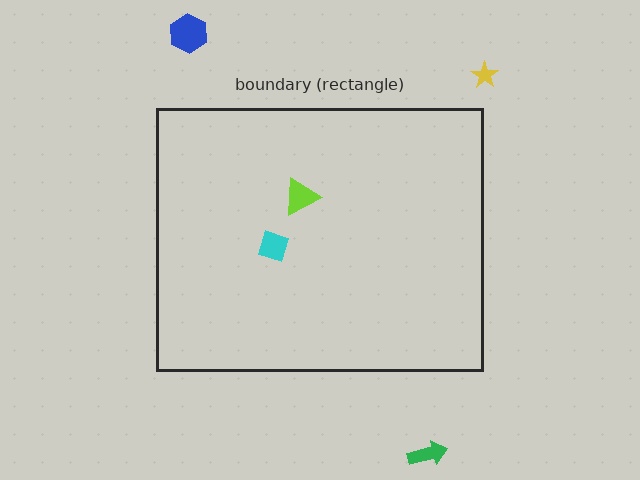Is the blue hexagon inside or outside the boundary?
Outside.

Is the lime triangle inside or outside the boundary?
Inside.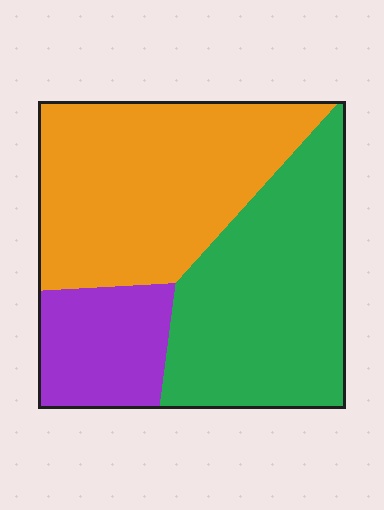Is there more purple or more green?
Green.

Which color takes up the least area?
Purple, at roughly 15%.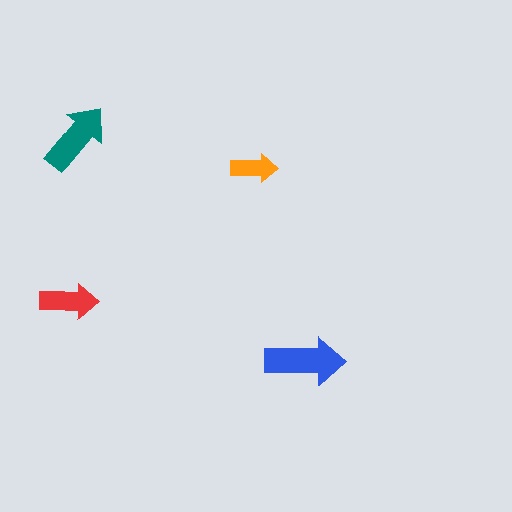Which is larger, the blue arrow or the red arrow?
The blue one.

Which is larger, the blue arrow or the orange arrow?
The blue one.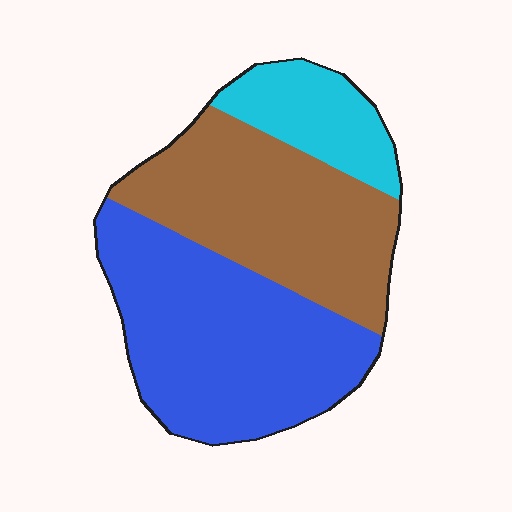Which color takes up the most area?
Blue, at roughly 45%.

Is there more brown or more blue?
Blue.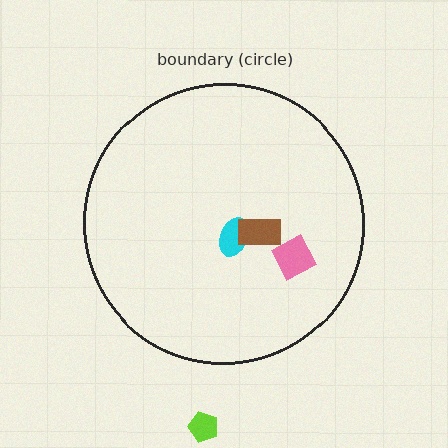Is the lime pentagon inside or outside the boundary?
Outside.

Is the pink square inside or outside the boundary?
Inside.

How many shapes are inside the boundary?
3 inside, 1 outside.